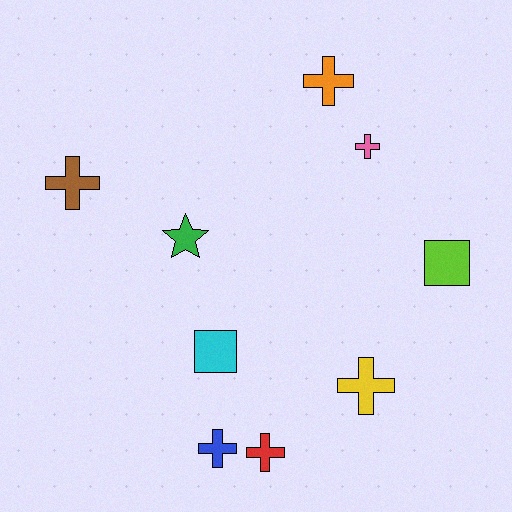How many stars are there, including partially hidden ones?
There is 1 star.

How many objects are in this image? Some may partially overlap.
There are 9 objects.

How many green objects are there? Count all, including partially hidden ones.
There is 1 green object.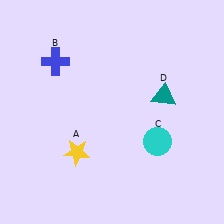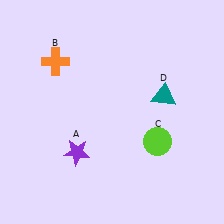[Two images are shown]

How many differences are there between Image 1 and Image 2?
There are 3 differences between the two images.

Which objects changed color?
A changed from yellow to purple. B changed from blue to orange. C changed from cyan to lime.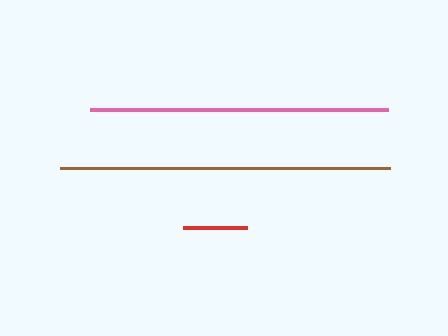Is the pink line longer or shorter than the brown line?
The brown line is longer than the pink line.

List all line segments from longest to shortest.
From longest to shortest: brown, pink, red.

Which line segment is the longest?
The brown line is the longest at approximately 330 pixels.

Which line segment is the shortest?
The red line is the shortest at approximately 65 pixels.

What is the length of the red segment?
The red segment is approximately 65 pixels long.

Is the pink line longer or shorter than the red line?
The pink line is longer than the red line.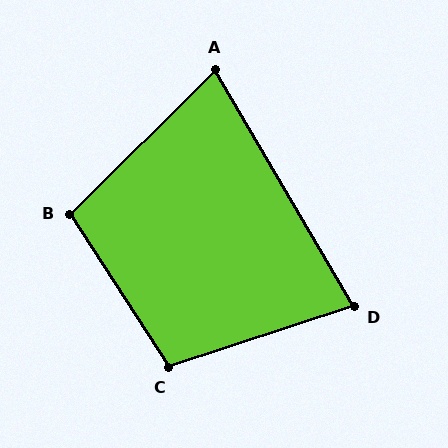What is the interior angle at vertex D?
Approximately 78 degrees (acute).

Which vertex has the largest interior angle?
C, at approximately 105 degrees.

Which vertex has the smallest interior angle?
A, at approximately 75 degrees.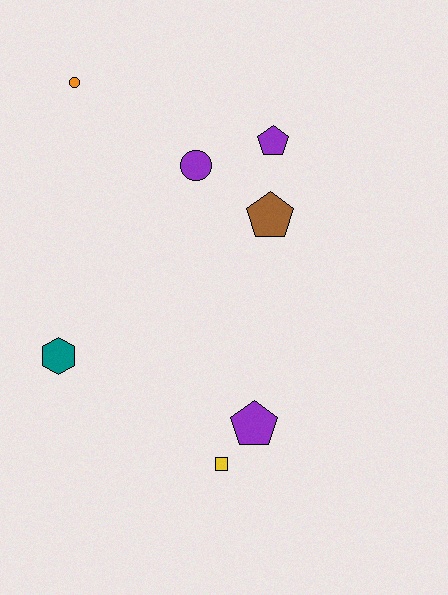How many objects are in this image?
There are 7 objects.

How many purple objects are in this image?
There are 3 purple objects.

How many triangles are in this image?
There are no triangles.